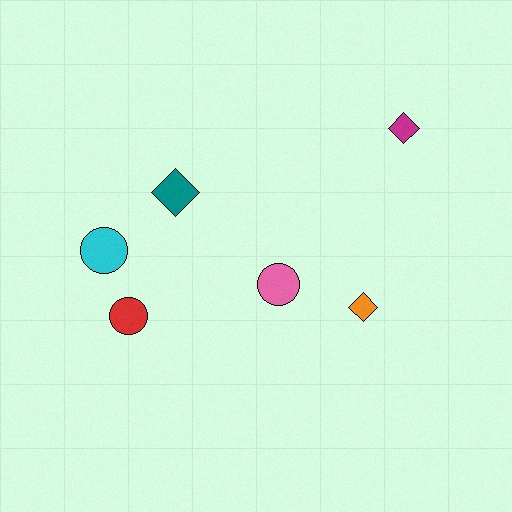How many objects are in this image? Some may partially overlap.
There are 6 objects.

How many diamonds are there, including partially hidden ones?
There are 3 diamonds.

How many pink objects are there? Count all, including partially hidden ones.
There is 1 pink object.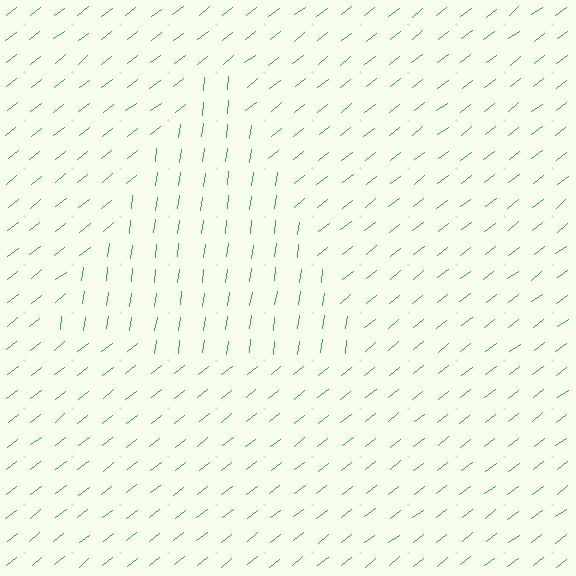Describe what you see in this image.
The image is filled with small green line segments. A triangle region in the image has lines oriented differently from the surrounding lines, creating a visible texture boundary.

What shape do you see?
I see a triangle.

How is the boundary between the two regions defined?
The boundary is defined purely by a change in line orientation (approximately 45 degrees difference). All lines are the same color and thickness.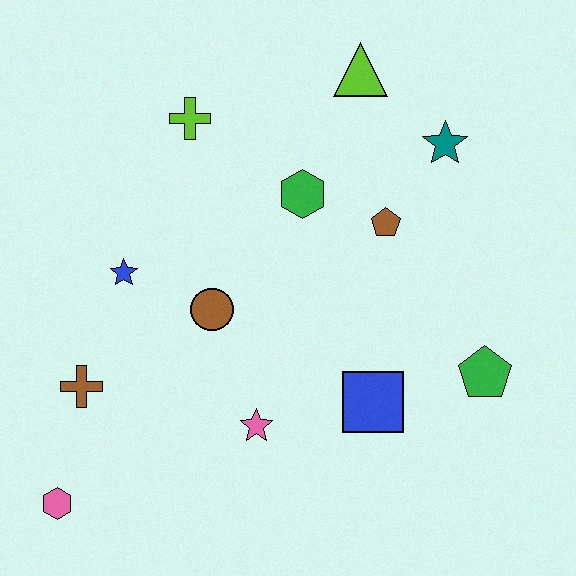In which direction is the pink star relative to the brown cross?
The pink star is to the right of the brown cross.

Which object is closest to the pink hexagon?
The brown cross is closest to the pink hexagon.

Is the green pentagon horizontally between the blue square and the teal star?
No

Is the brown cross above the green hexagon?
No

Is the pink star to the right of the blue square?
No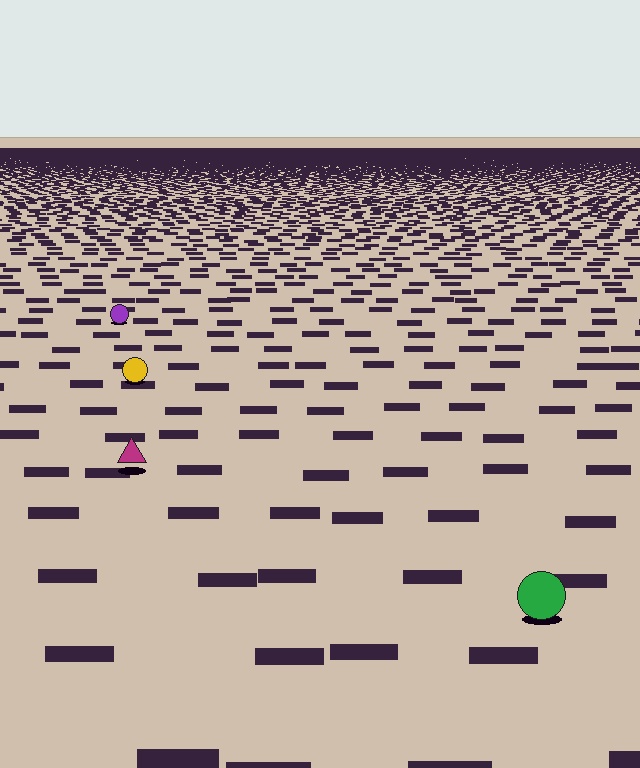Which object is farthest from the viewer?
The purple circle is farthest from the viewer. It appears smaller and the ground texture around it is denser.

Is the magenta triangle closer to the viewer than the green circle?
No. The green circle is closer — you can tell from the texture gradient: the ground texture is coarser near it.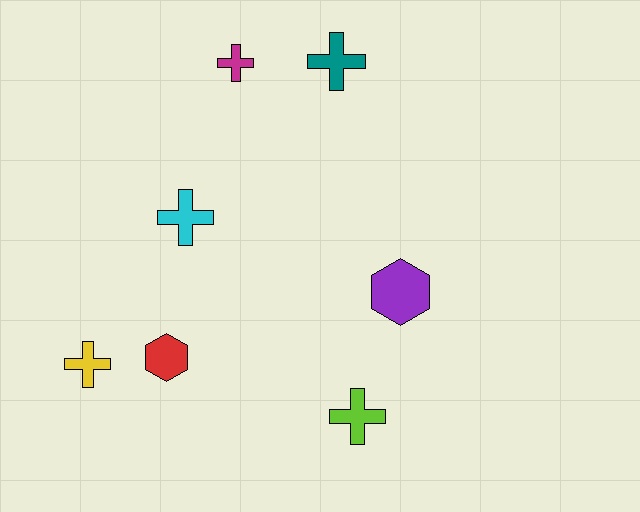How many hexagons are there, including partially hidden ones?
There are 2 hexagons.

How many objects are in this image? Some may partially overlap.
There are 7 objects.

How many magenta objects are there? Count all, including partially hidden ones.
There is 1 magenta object.